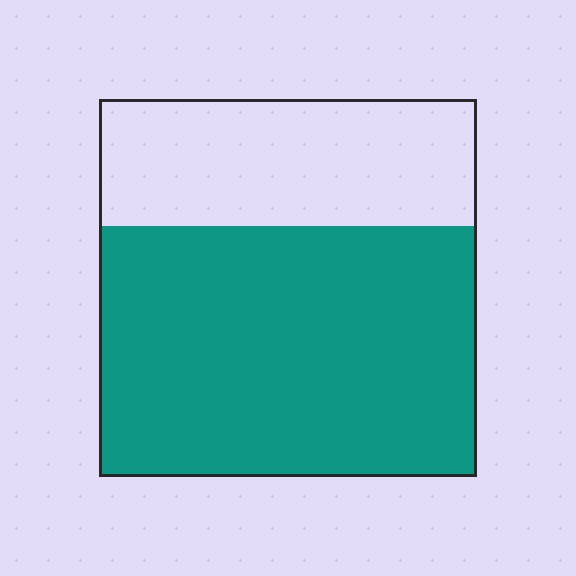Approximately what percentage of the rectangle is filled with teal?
Approximately 65%.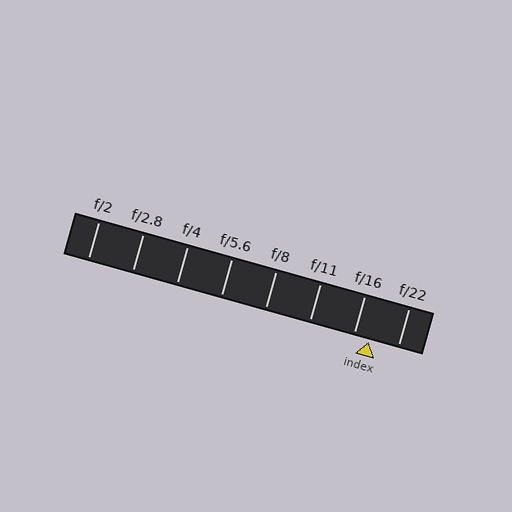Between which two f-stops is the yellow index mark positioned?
The index mark is between f/16 and f/22.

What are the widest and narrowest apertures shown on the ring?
The widest aperture shown is f/2 and the narrowest is f/22.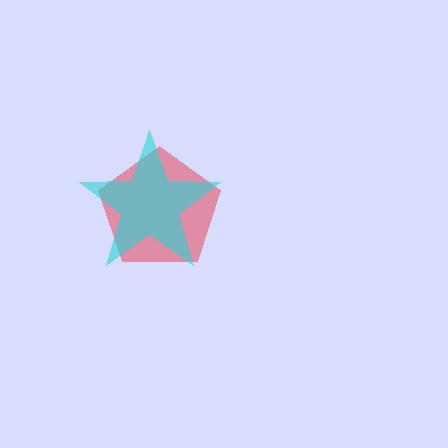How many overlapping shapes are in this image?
There are 2 overlapping shapes in the image.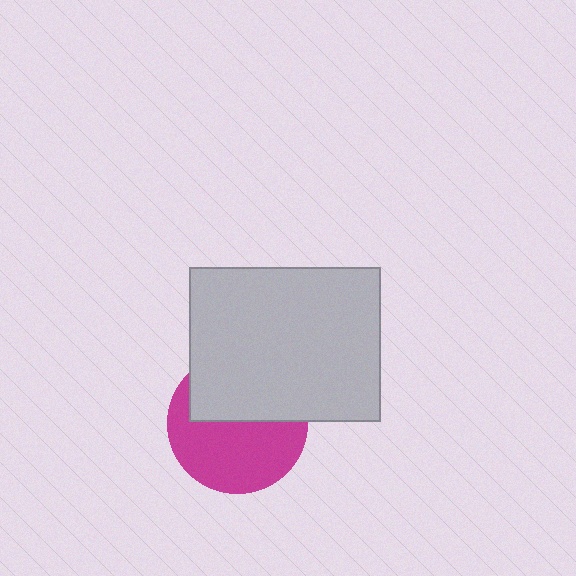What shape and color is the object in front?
The object in front is a light gray rectangle.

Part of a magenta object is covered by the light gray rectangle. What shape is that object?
It is a circle.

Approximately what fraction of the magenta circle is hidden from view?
Roughly 43% of the magenta circle is hidden behind the light gray rectangle.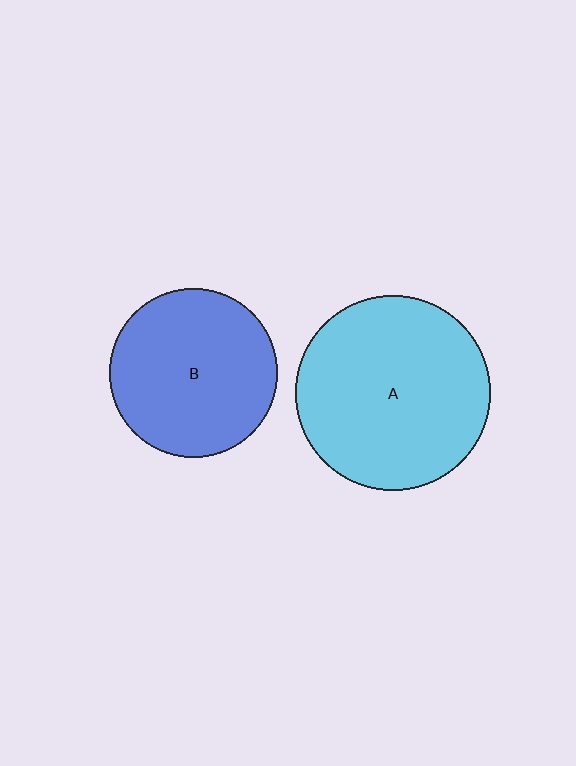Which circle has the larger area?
Circle A (cyan).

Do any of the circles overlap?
No, none of the circles overlap.